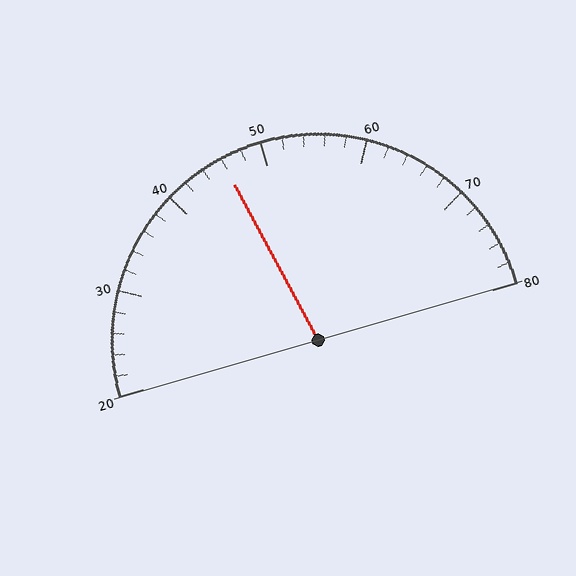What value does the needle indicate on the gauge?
The needle indicates approximately 46.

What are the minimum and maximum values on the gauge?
The gauge ranges from 20 to 80.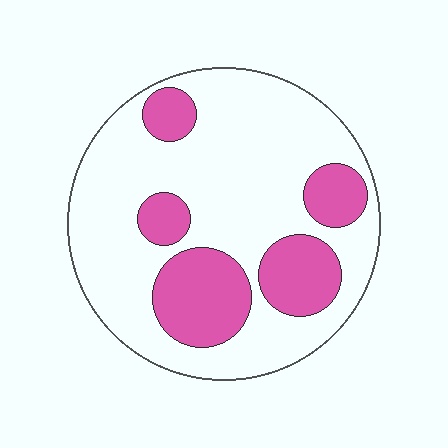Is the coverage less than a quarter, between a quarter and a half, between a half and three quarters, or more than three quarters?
Between a quarter and a half.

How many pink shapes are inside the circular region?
5.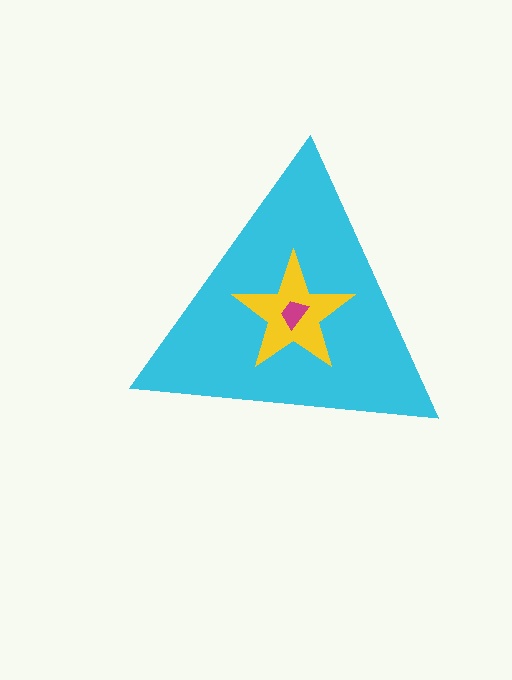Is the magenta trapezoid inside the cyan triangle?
Yes.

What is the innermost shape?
The magenta trapezoid.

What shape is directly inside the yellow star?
The magenta trapezoid.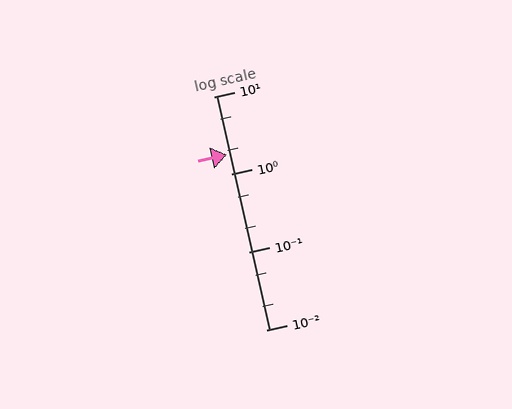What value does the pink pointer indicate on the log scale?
The pointer indicates approximately 1.8.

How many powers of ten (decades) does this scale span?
The scale spans 3 decades, from 0.01 to 10.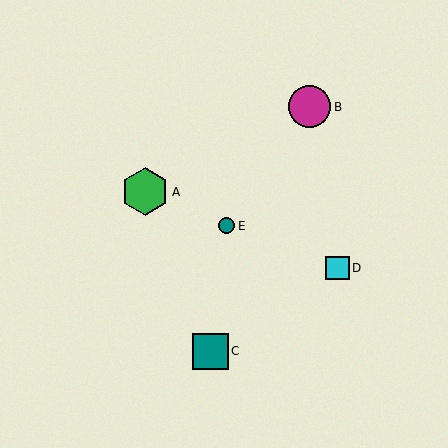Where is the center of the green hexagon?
The center of the green hexagon is at (145, 192).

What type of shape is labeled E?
Shape E is a teal circle.